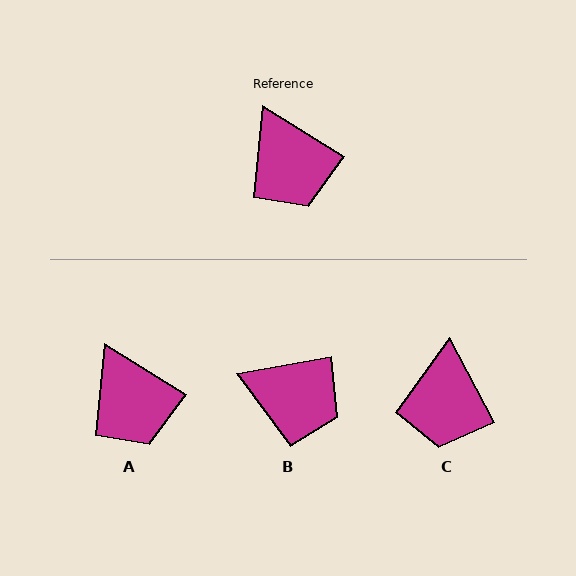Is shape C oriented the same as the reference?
No, it is off by about 30 degrees.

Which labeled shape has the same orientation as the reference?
A.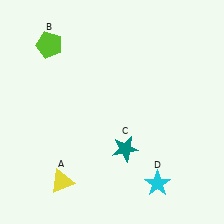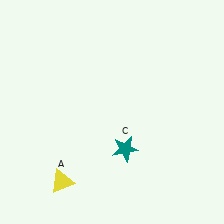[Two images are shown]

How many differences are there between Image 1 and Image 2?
There are 2 differences between the two images.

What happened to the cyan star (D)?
The cyan star (D) was removed in Image 2. It was in the bottom-right area of Image 1.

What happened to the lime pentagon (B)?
The lime pentagon (B) was removed in Image 2. It was in the top-left area of Image 1.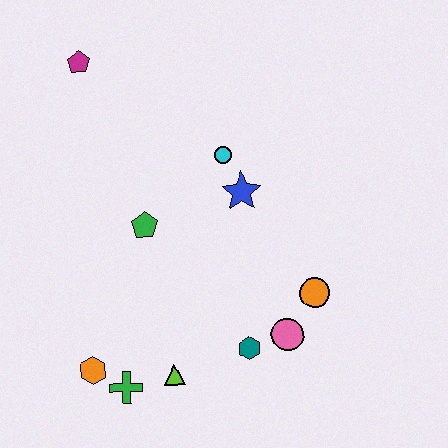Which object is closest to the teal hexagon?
The pink circle is closest to the teal hexagon.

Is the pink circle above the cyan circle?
No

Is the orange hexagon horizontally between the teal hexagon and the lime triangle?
No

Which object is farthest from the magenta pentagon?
The pink circle is farthest from the magenta pentagon.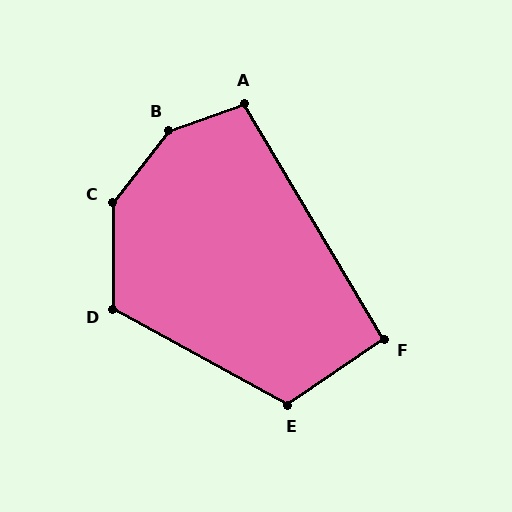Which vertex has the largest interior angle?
B, at approximately 147 degrees.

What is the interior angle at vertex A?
Approximately 101 degrees (obtuse).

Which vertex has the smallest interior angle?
F, at approximately 94 degrees.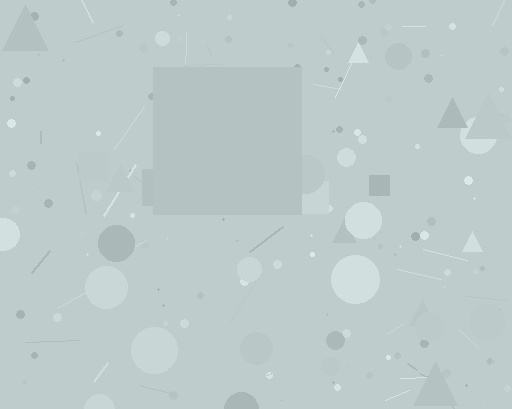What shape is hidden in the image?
A square is hidden in the image.